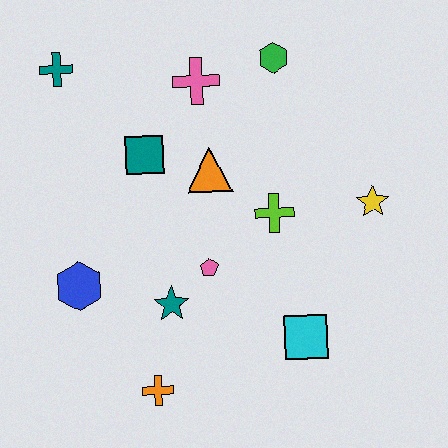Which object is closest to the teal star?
The pink pentagon is closest to the teal star.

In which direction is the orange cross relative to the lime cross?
The orange cross is below the lime cross.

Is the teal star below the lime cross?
Yes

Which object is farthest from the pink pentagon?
The teal cross is farthest from the pink pentagon.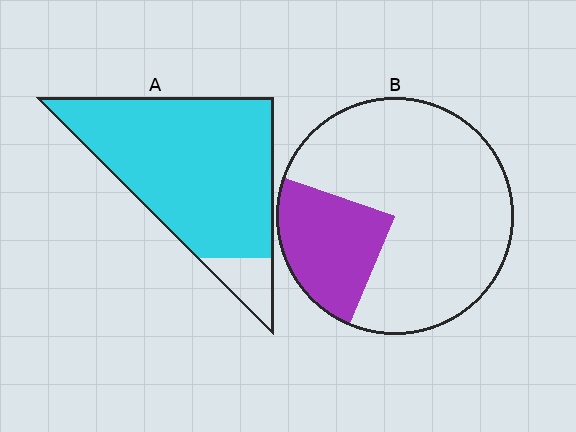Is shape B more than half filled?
No.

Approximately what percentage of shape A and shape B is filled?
A is approximately 90% and B is approximately 25%.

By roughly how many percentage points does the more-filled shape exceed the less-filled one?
By roughly 65 percentage points (A over B).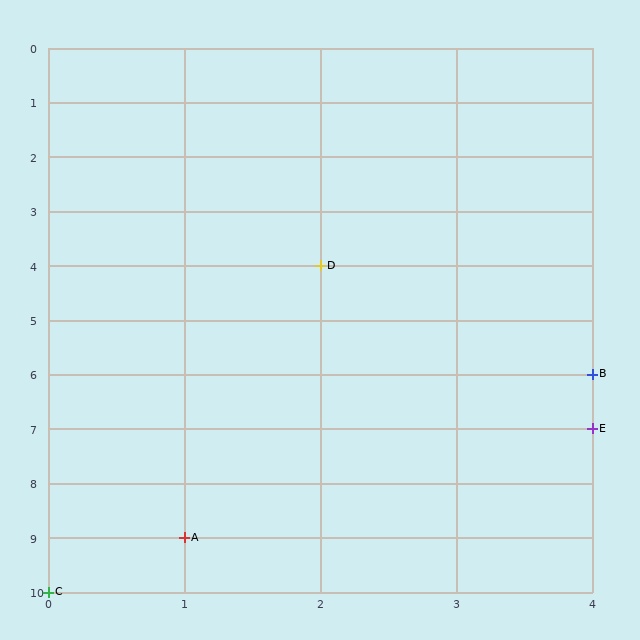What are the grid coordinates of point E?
Point E is at grid coordinates (4, 7).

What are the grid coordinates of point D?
Point D is at grid coordinates (2, 4).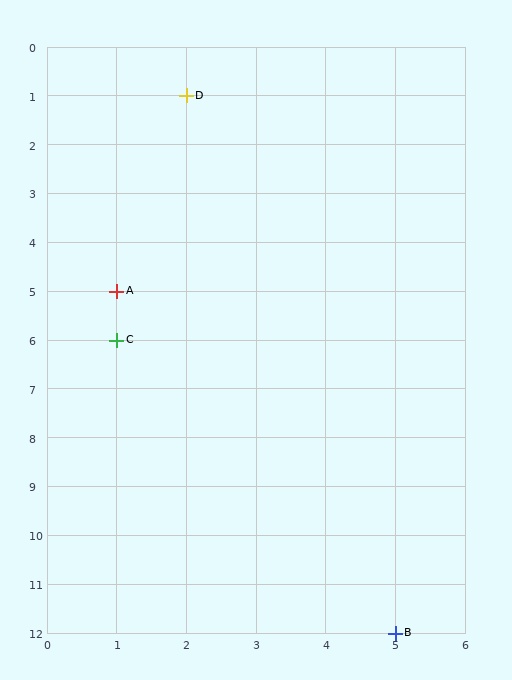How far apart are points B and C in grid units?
Points B and C are 4 columns and 6 rows apart (about 7.2 grid units diagonally).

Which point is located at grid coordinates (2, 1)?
Point D is at (2, 1).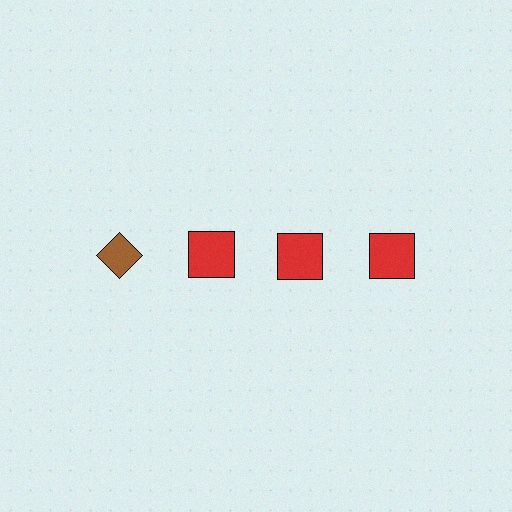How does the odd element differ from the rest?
It differs in both color (brown instead of red) and shape (diamond instead of square).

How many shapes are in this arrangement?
There are 4 shapes arranged in a grid pattern.